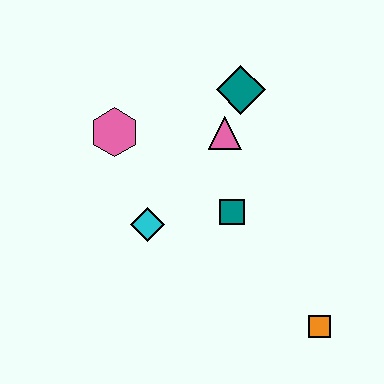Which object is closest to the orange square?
The teal square is closest to the orange square.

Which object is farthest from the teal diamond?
The orange square is farthest from the teal diamond.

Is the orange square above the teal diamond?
No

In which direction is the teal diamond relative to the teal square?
The teal diamond is above the teal square.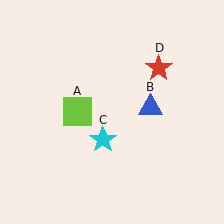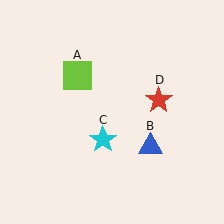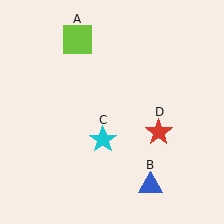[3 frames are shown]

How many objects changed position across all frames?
3 objects changed position: lime square (object A), blue triangle (object B), red star (object D).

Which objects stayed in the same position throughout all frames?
Cyan star (object C) remained stationary.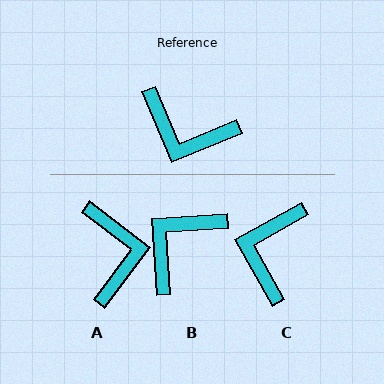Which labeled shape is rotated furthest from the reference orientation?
A, about 120 degrees away.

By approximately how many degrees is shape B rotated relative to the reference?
Approximately 109 degrees clockwise.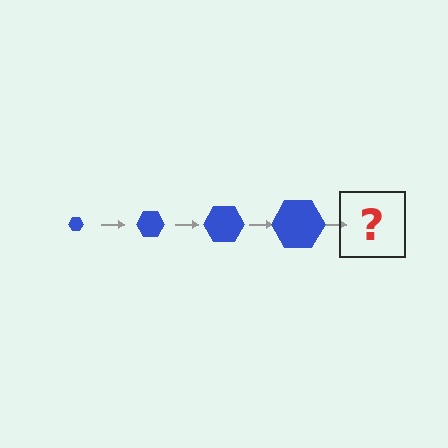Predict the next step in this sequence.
The next step is a blue hexagon, larger than the previous one.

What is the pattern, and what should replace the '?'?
The pattern is that the hexagon gets progressively larger each step. The '?' should be a blue hexagon, larger than the previous one.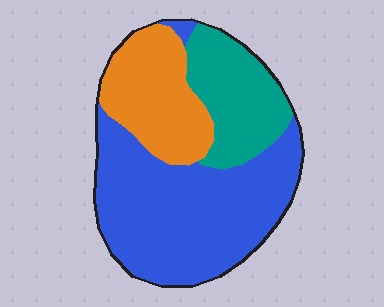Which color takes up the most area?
Blue, at roughly 55%.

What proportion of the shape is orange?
Orange takes up less than a quarter of the shape.